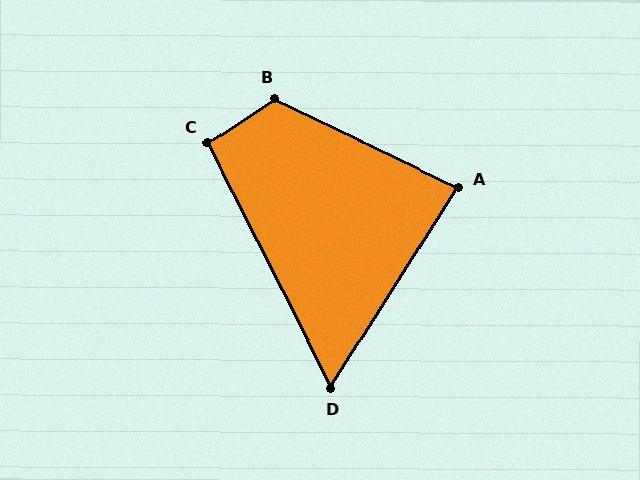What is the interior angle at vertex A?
Approximately 83 degrees (acute).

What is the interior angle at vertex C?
Approximately 97 degrees (obtuse).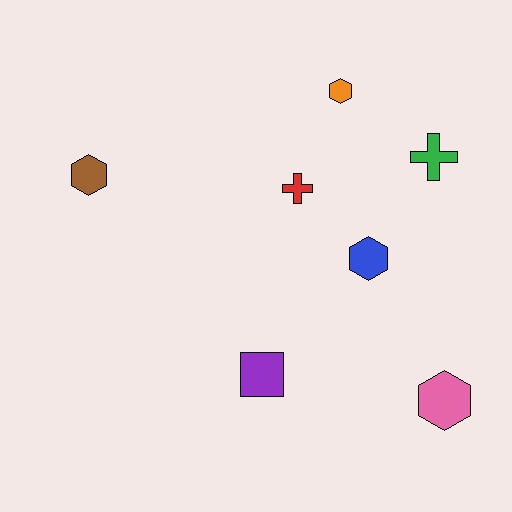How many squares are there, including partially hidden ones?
There is 1 square.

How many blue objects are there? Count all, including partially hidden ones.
There is 1 blue object.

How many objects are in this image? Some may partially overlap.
There are 7 objects.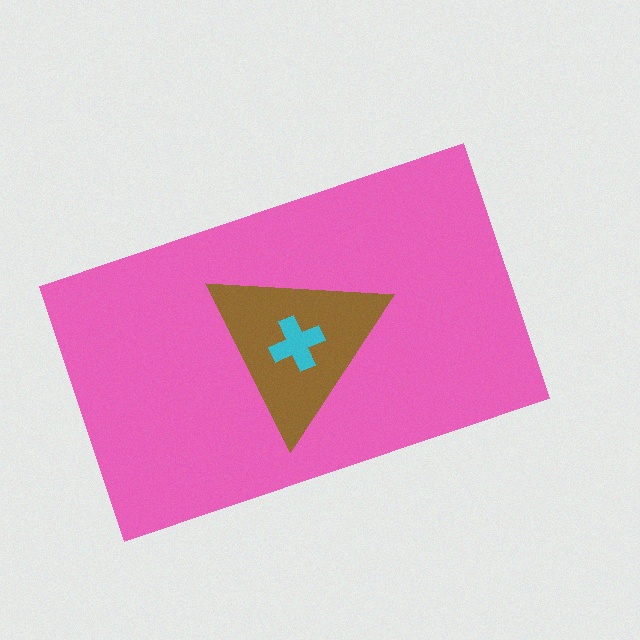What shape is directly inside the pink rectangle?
The brown triangle.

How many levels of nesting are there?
3.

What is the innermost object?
The cyan cross.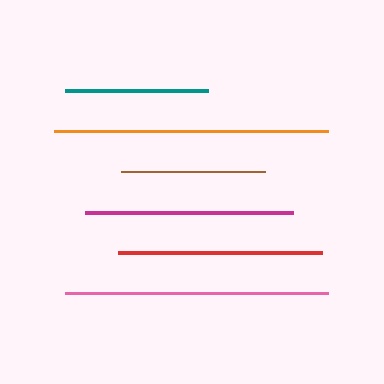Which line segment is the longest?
The orange line is the longest at approximately 274 pixels.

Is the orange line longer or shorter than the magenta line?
The orange line is longer than the magenta line.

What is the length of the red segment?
The red segment is approximately 204 pixels long.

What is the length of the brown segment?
The brown segment is approximately 144 pixels long.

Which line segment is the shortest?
The teal line is the shortest at approximately 143 pixels.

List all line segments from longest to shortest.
From longest to shortest: orange, pink, magenta, red, brown, teal.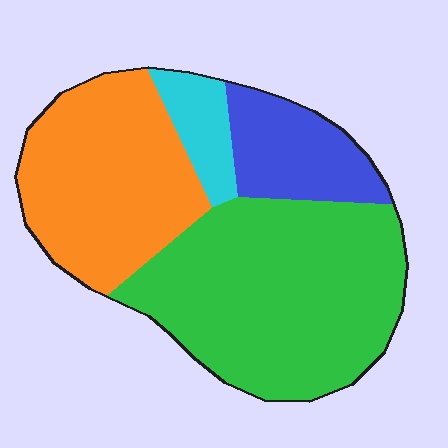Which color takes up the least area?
Cyan, at roughly 5%.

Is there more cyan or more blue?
Blue.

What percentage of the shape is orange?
Orange takes up between a quarter and a half of the shape.